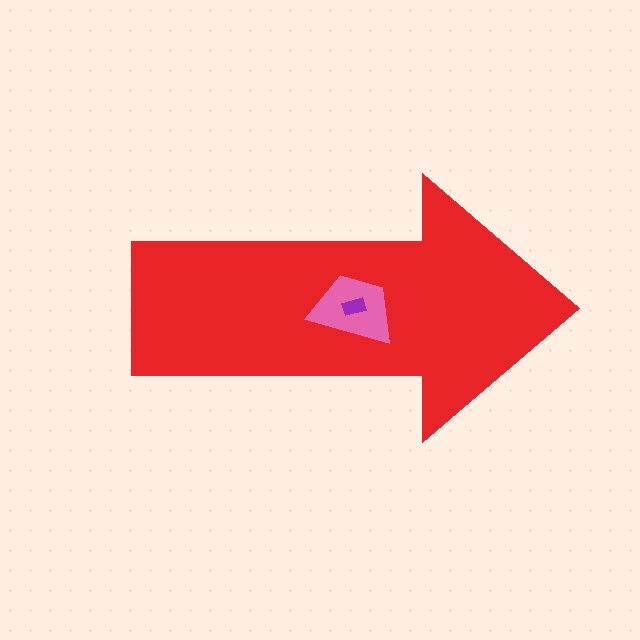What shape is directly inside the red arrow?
The pink trapezoid.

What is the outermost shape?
The red arrow.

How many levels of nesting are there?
3.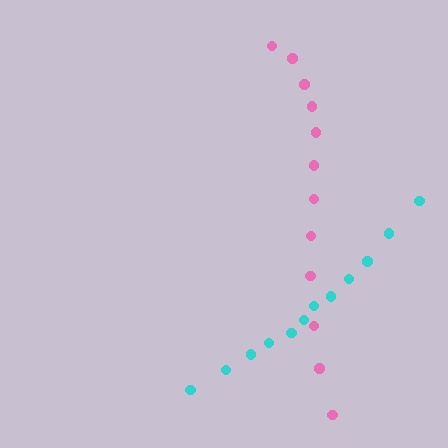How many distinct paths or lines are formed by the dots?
There are 2 distinct paths.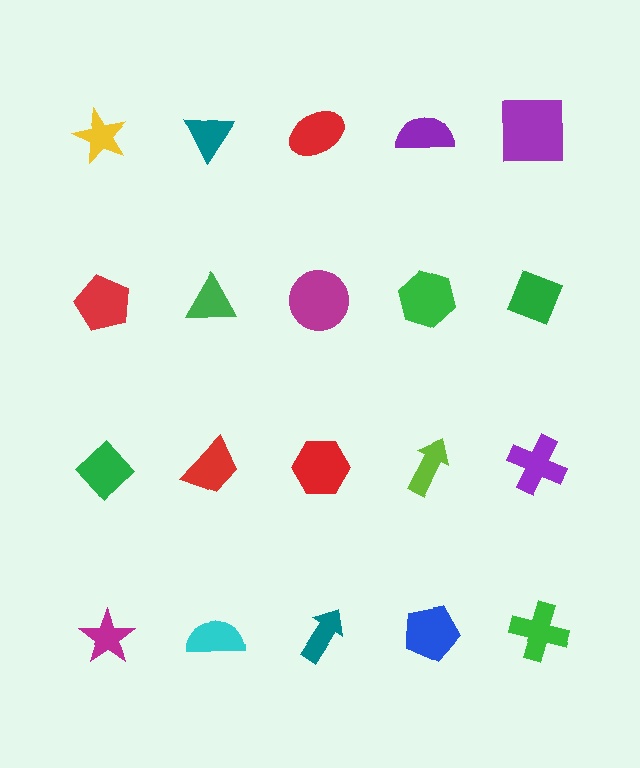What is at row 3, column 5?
A purple cross.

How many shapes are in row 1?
5 shapes.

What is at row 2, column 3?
A magenta circle.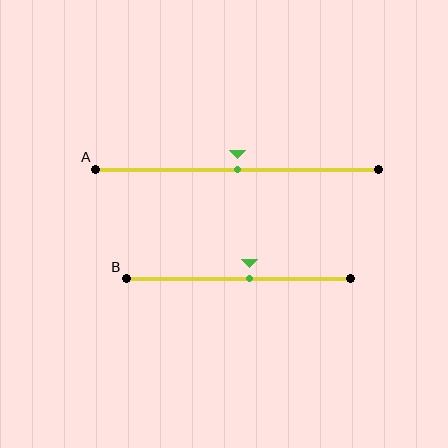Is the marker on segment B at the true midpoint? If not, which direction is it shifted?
No, the marker on segment B is shifted to the right by about 5% of the segment length.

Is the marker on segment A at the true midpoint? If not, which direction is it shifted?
Yes, the marker on segment A is at the true midpoint.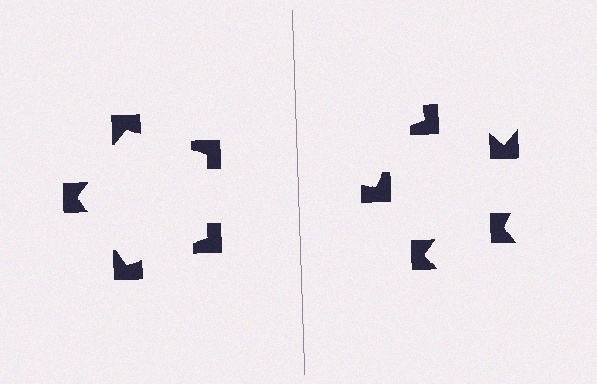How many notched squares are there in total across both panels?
10 — 5 on each side.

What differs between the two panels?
The notched squares are positioned identically on both sides; only the wedge orientations differ. On the left they align to a pentagon; on the right they are misaligned.